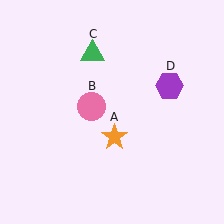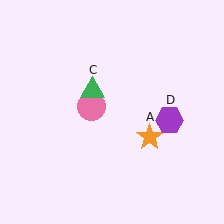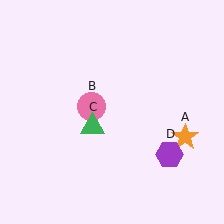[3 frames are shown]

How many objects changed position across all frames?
3 objects changed position: orange star (object A), green triangle (object C), purple hexagon (object D).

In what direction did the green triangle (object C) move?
The green triangle (object C) moved down.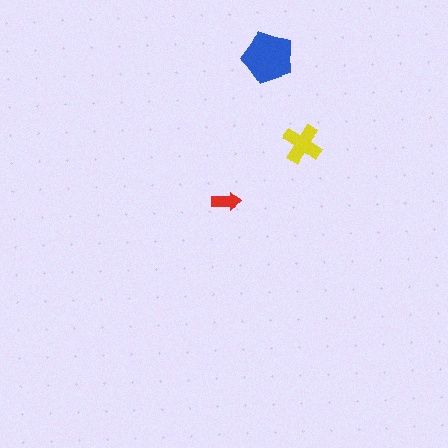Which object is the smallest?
The red arrow.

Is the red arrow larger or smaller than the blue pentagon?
Smaller.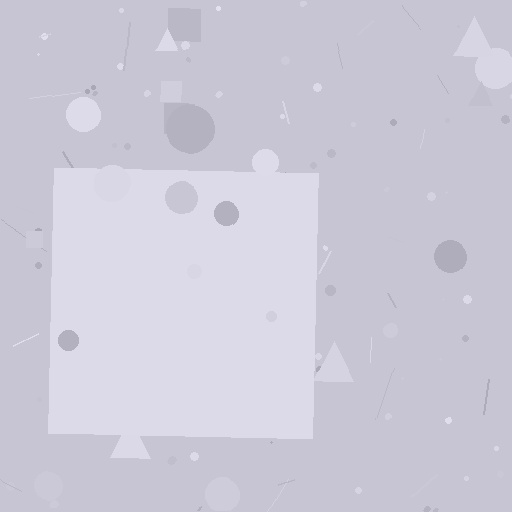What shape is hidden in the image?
A square is hidden in the image.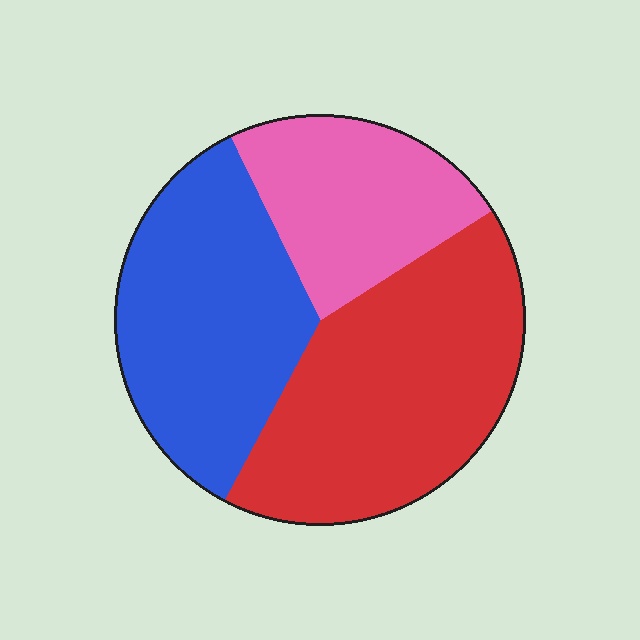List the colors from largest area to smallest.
From largest to smallest: red, blue, pink.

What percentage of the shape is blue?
Blue covers 35% of the shape.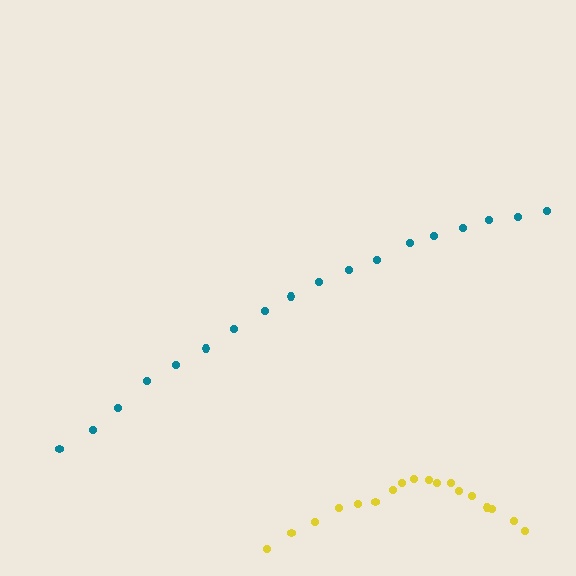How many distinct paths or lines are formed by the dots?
There are 2 distinct paths.